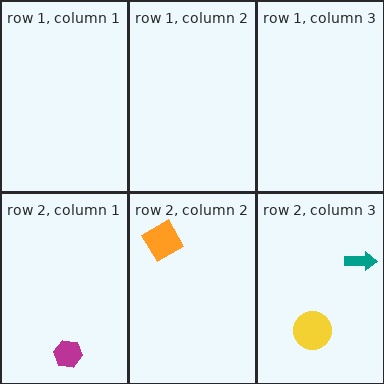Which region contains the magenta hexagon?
The row 2, column 1 region.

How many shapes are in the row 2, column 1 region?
1.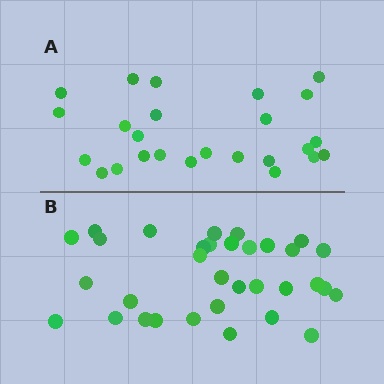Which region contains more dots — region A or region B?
Region B (the bottom region) has more dots.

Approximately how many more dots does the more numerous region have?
Region B has roughly 8 or so more dots than region A.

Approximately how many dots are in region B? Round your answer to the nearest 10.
About 30 dots. (The exact count is 33, which rounds to 30.)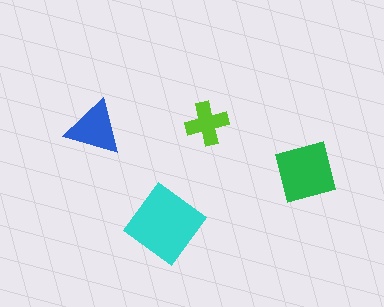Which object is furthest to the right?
The green square is rightmost.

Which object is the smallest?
The lime cross.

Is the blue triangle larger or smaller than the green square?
Smaller.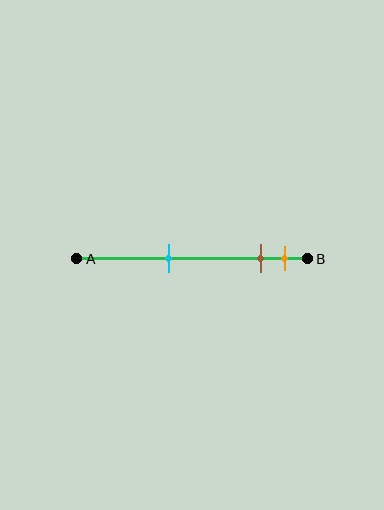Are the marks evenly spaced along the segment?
No, the marks are not evenly spaced.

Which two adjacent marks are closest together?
The brown and orange marks are the closest adjacent pair.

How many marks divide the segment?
There are 3 marks dividing the segment.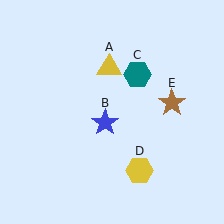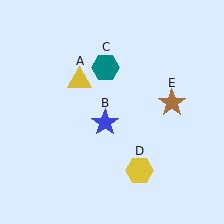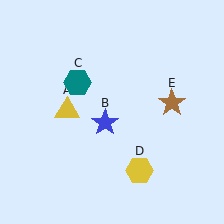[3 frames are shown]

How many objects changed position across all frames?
2 objects changed position: yellow triangle (object A), teal hexagon (object C).